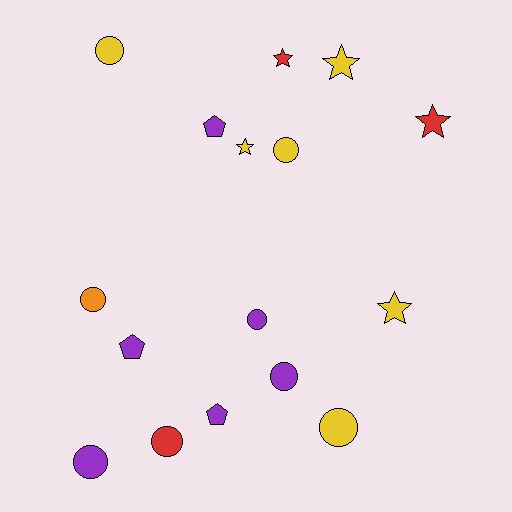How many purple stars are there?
There are no purple stars.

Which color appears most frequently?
Purple, with 6 objects.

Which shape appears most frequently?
Circle, with 8 objects.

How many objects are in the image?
There are 16 objects.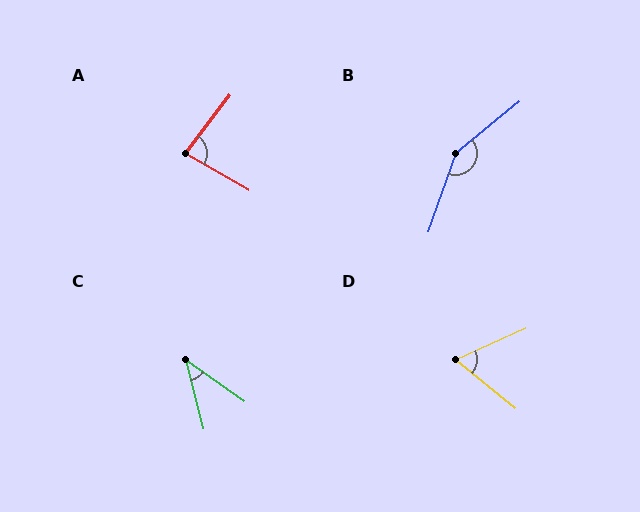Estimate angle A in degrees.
Approximately 83 degrees.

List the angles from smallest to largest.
C (40°), D (63°), A (83°), B (149°).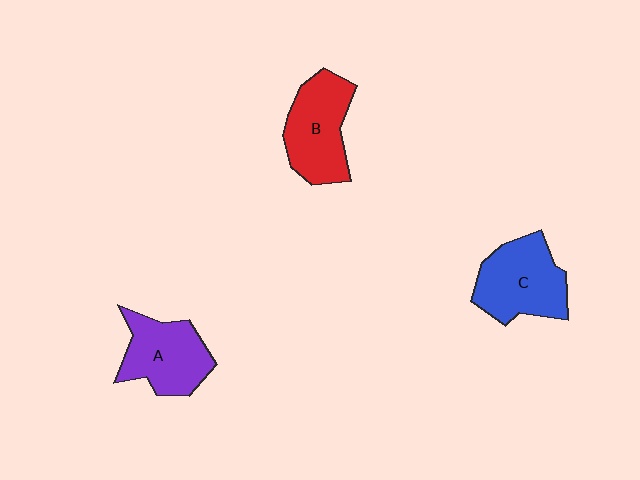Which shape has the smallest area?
Shape A (purple).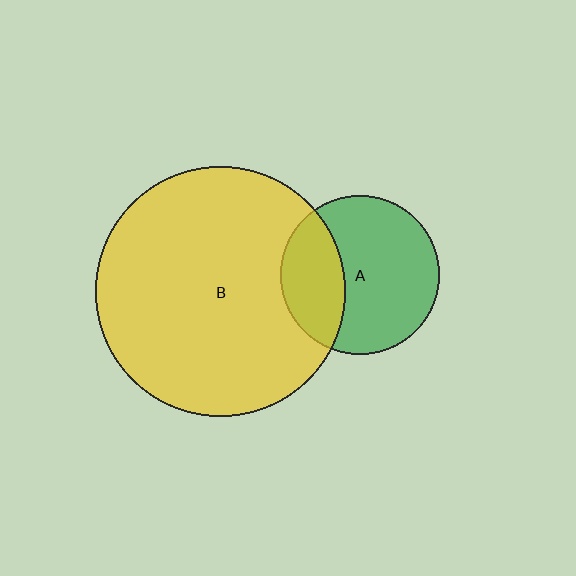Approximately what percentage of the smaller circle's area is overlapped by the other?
Approximately 30%.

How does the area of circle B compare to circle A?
Approximately 2.5 times.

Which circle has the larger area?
Circle B (yellow).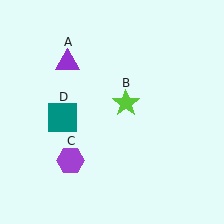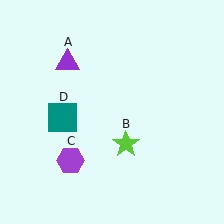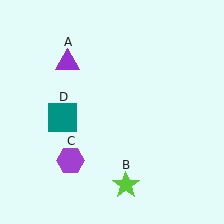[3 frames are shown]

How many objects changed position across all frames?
1 object changed position: lime star (object B).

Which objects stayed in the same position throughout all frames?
Purple triangle (object A) and purple hexagon (object C) and teal square (object D) remained stationary.